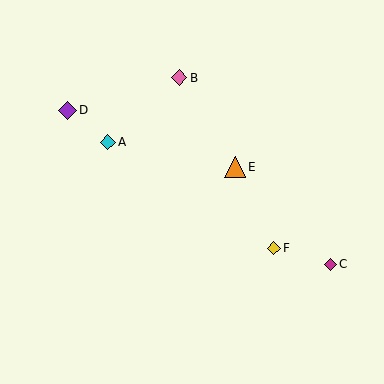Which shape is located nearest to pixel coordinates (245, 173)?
The orange triangle (labeled E) at (235, 167) is nearest to that location.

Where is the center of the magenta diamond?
The center of the magenta diamond is at (330, 264).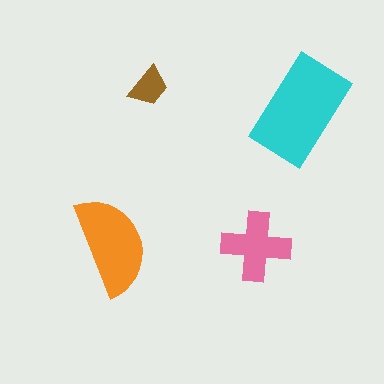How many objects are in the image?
There are 4 objects in the image.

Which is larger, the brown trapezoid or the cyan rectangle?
The cyan rectangle.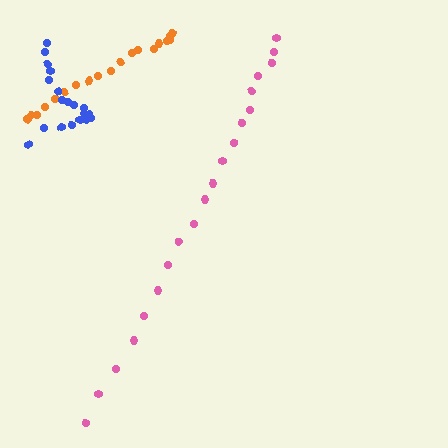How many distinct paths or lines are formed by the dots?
There are 3 distinct paths.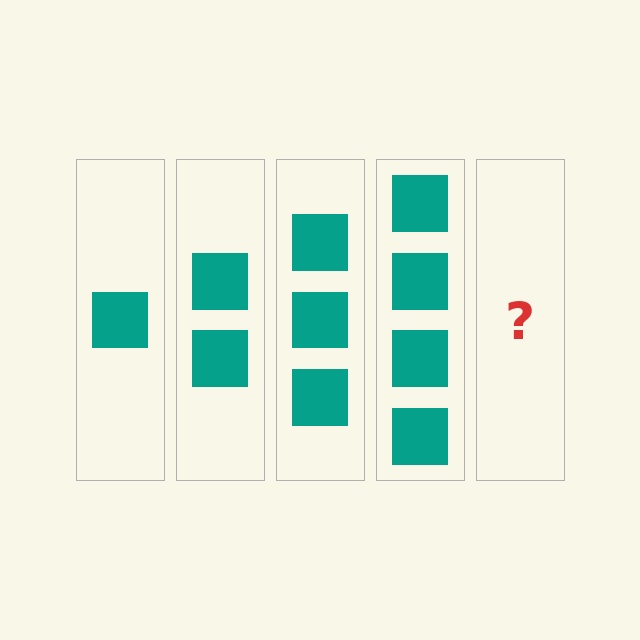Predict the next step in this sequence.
The next step is 5 squares.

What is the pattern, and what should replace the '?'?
The pattern is that each step adds one more square. The '?' should be 5 squares.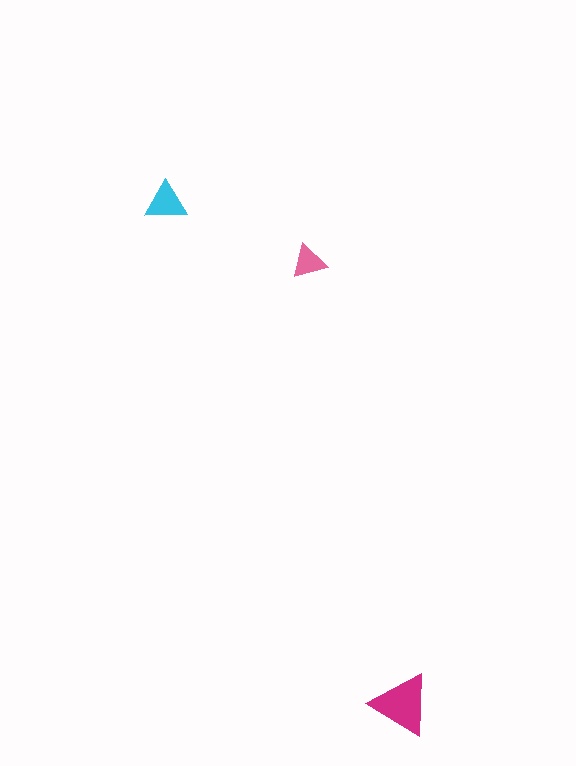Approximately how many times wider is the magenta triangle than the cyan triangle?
About 1.5 times wider.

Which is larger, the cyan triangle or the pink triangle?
The cyan one.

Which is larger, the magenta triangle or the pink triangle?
The magenta one.